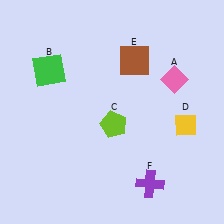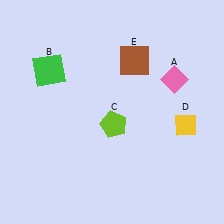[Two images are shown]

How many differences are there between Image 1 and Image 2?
There is 1 difference between the two images.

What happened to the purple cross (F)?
The purple cross (F) was removed in Image 2. It was in the bottom-right area of Image 1.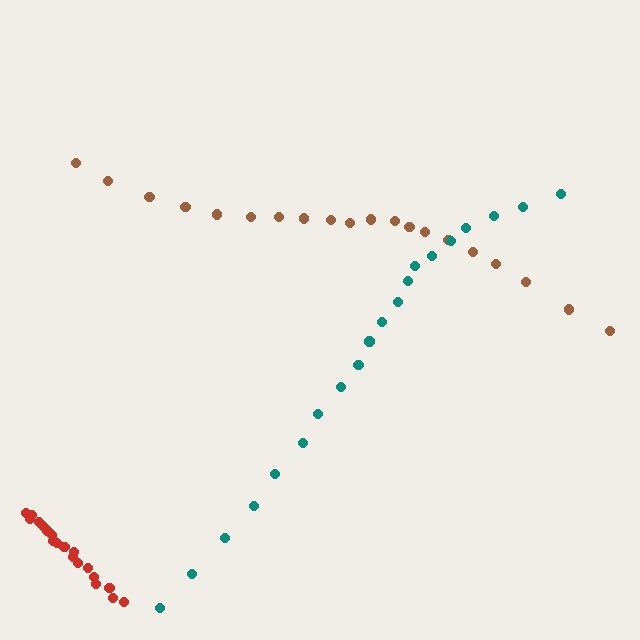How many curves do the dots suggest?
There are 3 distinct paths.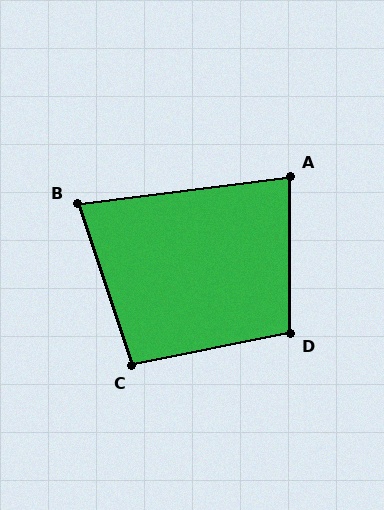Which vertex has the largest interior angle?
D, at approximately 101 degrees.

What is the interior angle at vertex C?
Approximately 97 degrees (obtuse).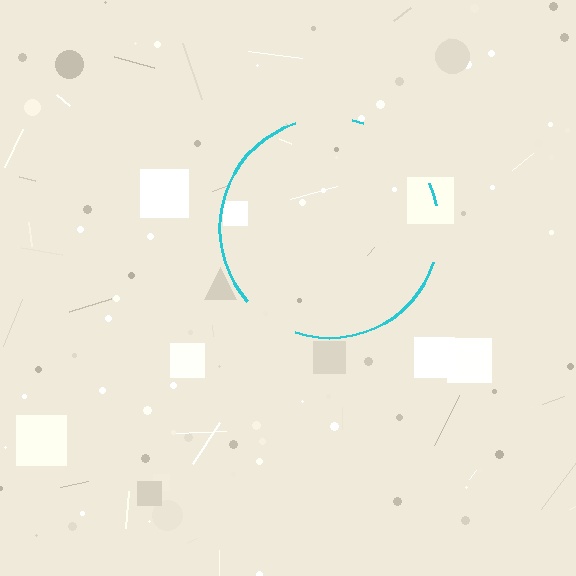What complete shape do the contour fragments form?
The contour fragments form a circle.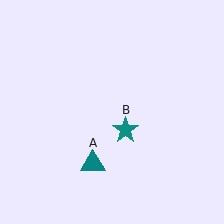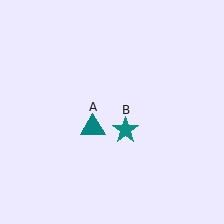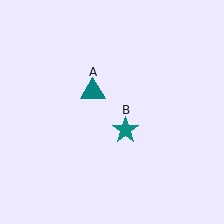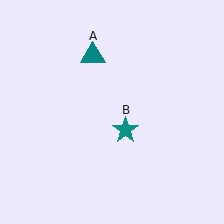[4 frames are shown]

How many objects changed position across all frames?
1 object changed position: teal triangle (object A).